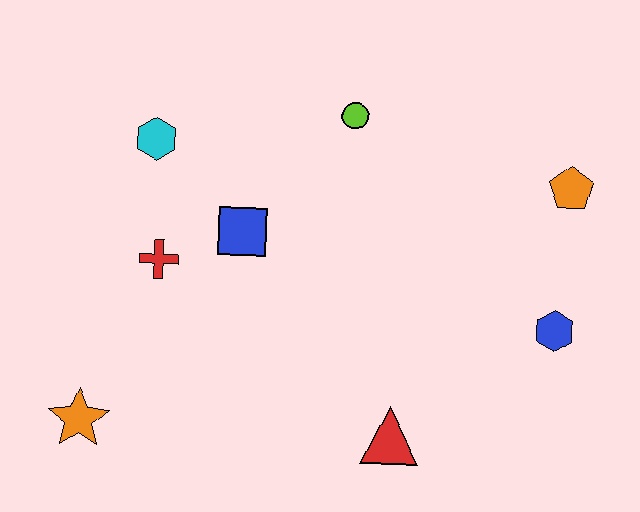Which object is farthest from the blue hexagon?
The orange star is farthest from the blue hexagon.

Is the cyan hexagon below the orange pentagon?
No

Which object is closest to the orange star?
The red cross is closest to the orange star.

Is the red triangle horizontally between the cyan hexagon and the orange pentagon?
Yes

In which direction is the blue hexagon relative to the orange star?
The blue hexagon is to the right of the orange star.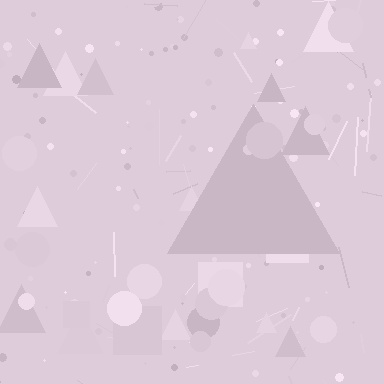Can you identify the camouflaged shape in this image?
The camouflaged shape is a triangle.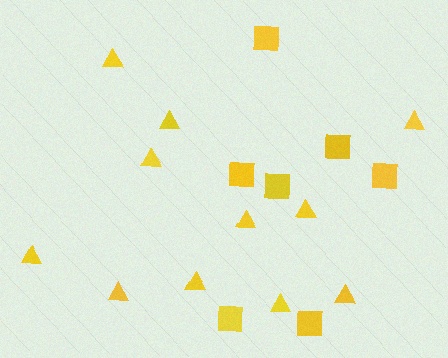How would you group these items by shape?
There are 2 groups: one group of triangles (11) and one group of squares (7).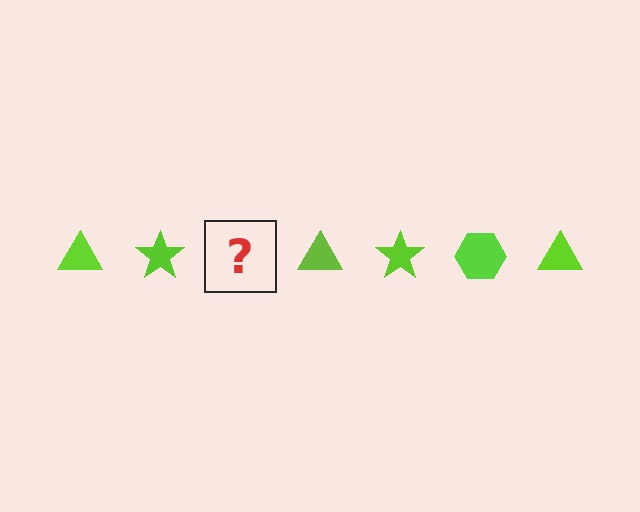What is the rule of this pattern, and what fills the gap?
The rule is that the pattern cycles through triangle, star, hexagon shapes in lime. The gap should be filled with a lime hexagon.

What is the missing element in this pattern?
The missing element is a lime hexagon.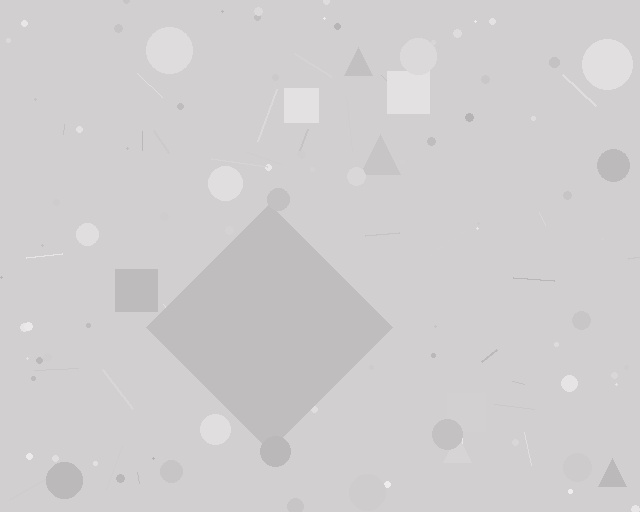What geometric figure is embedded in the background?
A diamond is embedded in the background.